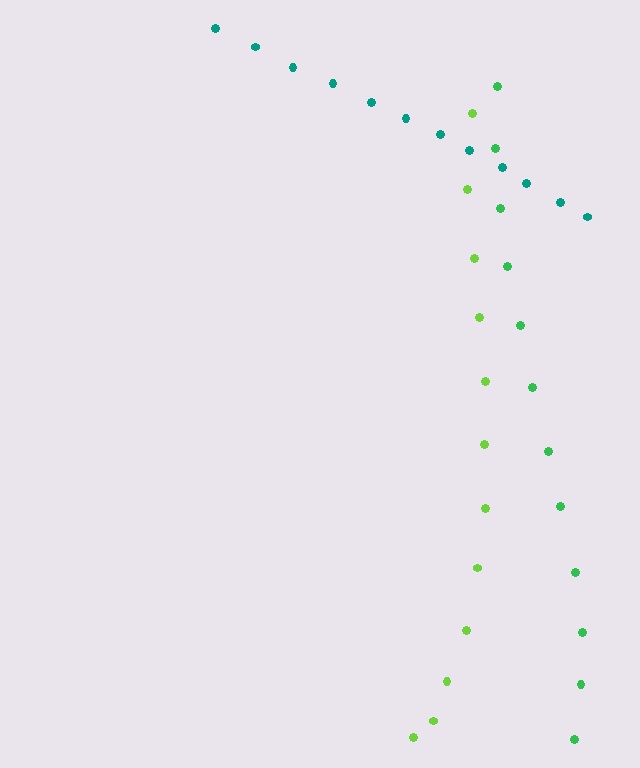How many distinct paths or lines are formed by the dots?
There are 3 distinct paths.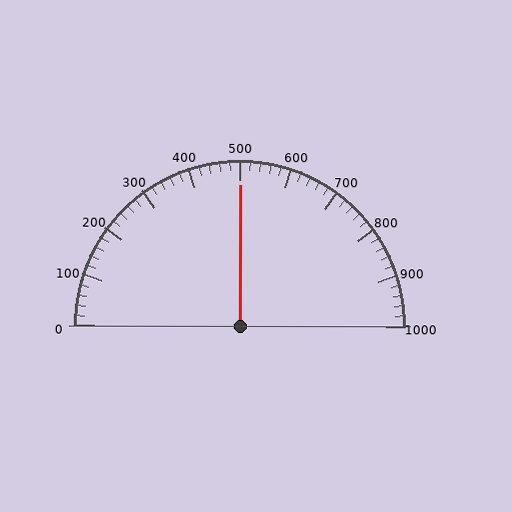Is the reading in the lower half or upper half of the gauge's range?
The reading is in the upper half of the range (0 to 1000).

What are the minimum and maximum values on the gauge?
The gauge ranges from 0 to 1000.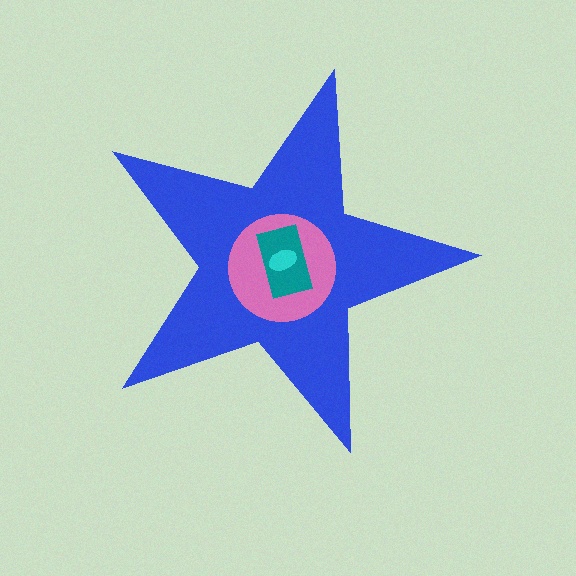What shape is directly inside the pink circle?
The teal rectangle.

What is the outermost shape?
The blue star.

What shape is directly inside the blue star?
The pink circle.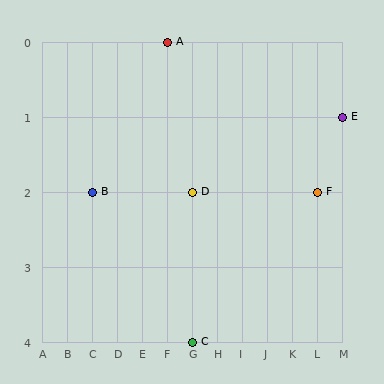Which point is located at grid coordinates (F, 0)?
Point A is at (F, 0).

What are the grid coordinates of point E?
Point E is at grid coordinates (M, 1).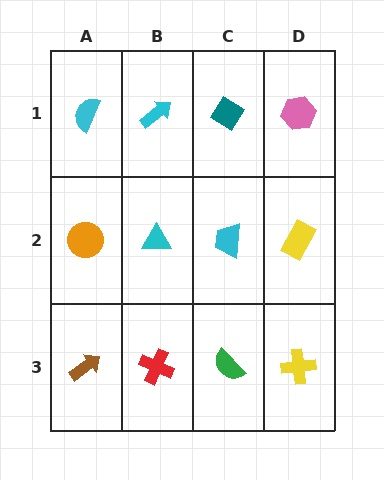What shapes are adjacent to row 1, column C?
A cyan trapezoid (row 2, column C), a cyan arrow (row 1, column B), a pink hexagon (row 1, column D).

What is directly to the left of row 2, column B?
An orange circle.